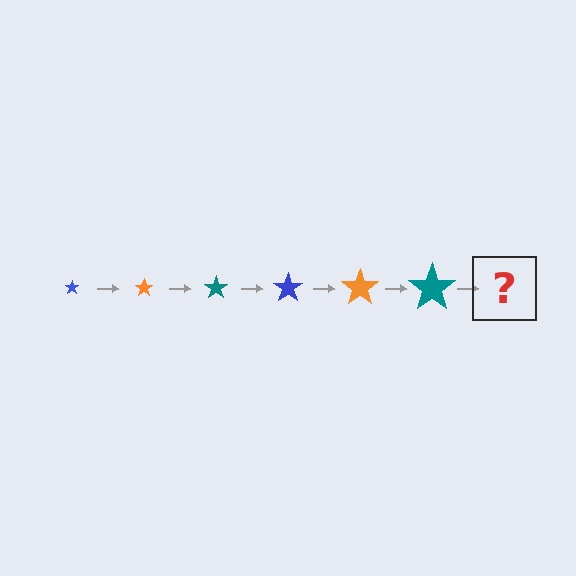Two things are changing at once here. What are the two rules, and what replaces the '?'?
The two rules are that the star grows larger each step and the color cycles through blue, orange, and teal. The '?' should be a blue star, larger than the previous one.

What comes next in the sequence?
The next element should be a blue star, larger than the previous one.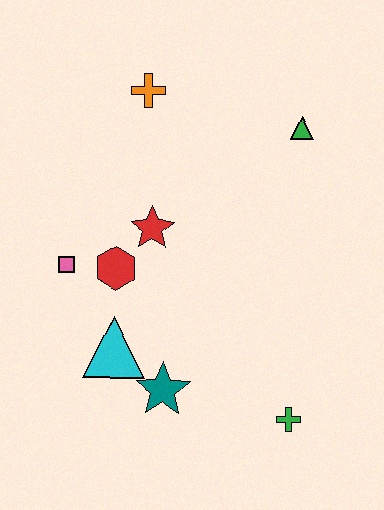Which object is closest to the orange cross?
The red star is closest to the orange cross.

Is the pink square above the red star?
No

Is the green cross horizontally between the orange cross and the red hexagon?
No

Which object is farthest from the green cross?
The orange cross is farthest from the green cross.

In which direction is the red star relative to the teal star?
The red star is above the teal star.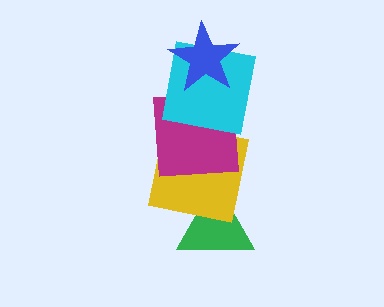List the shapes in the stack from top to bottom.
From top to bottom: the blue star, the cyan square, the magenta square, the yellow square, the green triangle.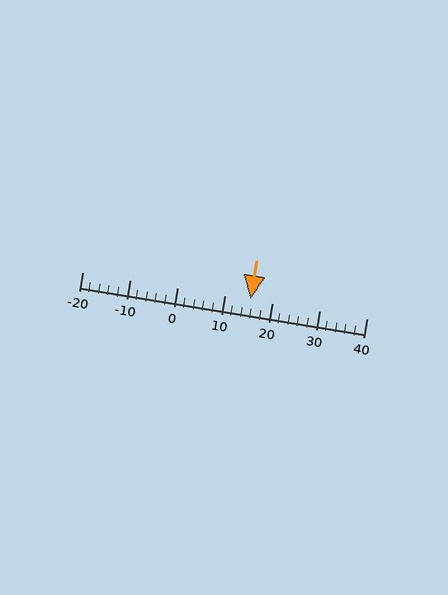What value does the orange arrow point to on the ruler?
The orange arrow points to approximately 16.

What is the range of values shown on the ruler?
The ruler shows values from -20 to 40.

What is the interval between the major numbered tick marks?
The major tick marks are spaced 10 units apart.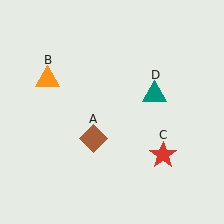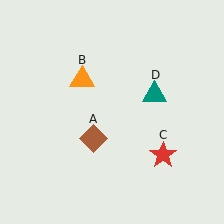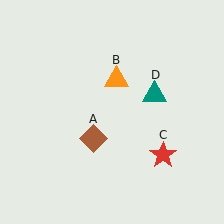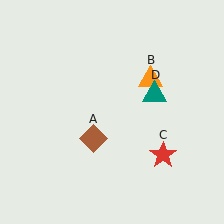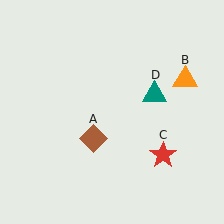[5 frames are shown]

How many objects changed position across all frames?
1 object changed position: orange triangle (object B).